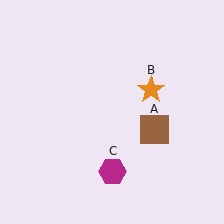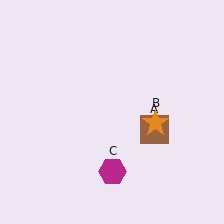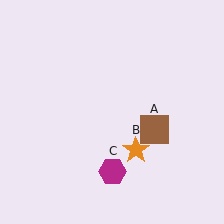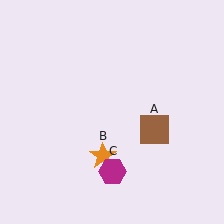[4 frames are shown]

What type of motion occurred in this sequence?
The orange star (object B) rotated clockwise around the center of the scene.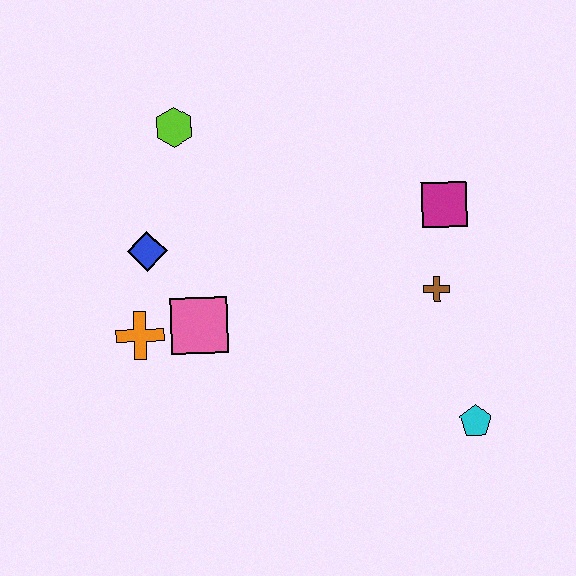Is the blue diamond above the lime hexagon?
No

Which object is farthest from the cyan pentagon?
The lime hexagon is farthest from the cyan pentagon.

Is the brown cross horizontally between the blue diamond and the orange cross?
No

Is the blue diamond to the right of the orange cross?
Yes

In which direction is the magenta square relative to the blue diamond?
The magenta square is to the right of the blue diamond.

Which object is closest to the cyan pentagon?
The brown cross is closest to the cyan pentagon.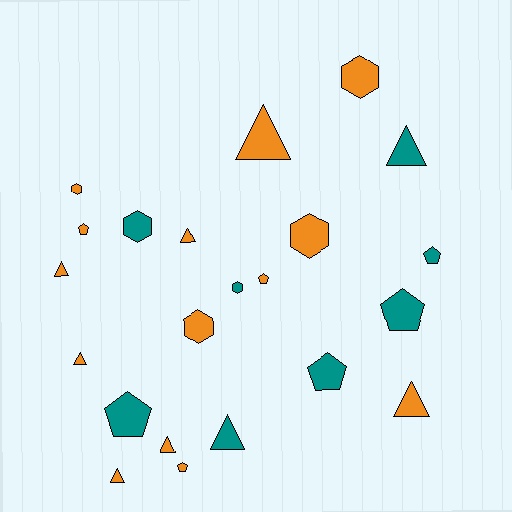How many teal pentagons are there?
There are 4 teal pentagons.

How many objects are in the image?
There are 22 objects.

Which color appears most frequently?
Orange, with 14 objects.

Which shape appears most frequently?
Triangle, with 9 objects.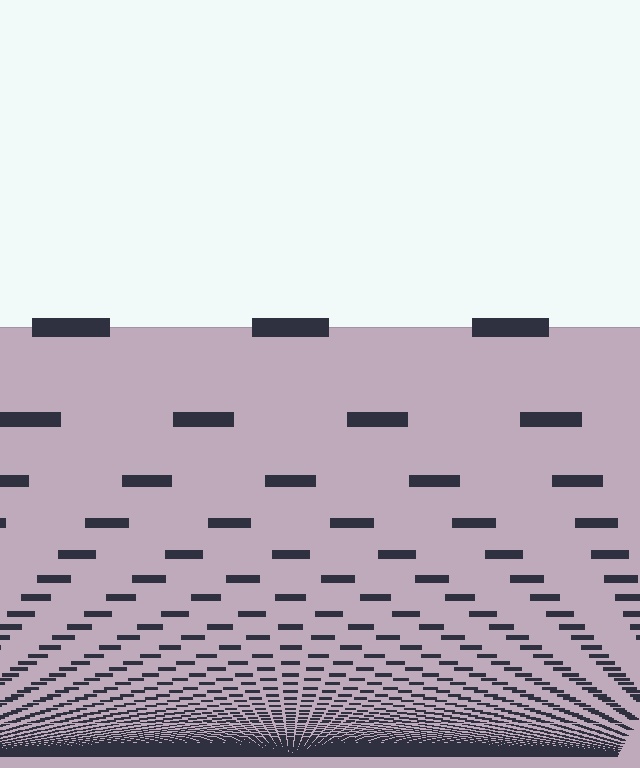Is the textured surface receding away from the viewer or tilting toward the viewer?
The surface appears to tilt toward the viewer. Texture elements get larger and sparser toward the top.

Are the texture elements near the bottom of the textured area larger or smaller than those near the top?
Smaller. The gradient is inverted — elements near the bottom are smaller and denser.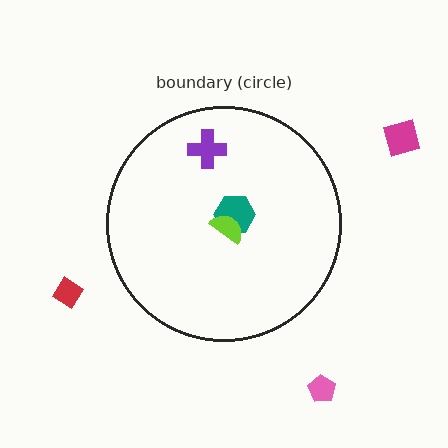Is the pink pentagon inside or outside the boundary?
Outside.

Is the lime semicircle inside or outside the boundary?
Inside.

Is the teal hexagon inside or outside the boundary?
Inside.